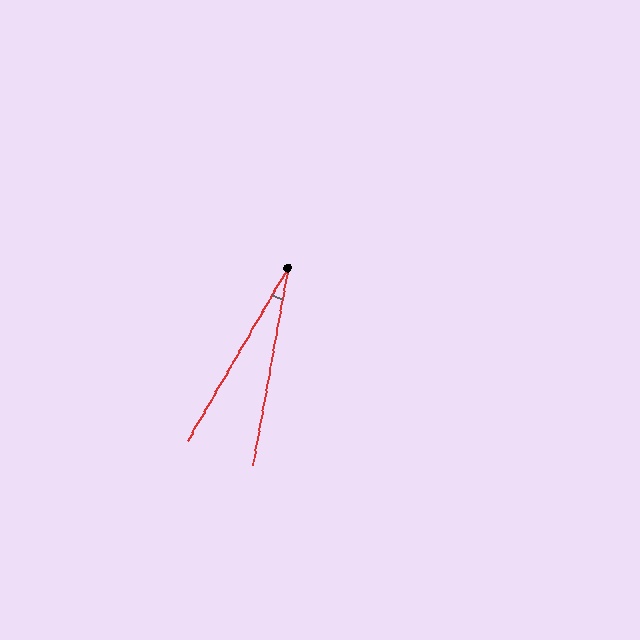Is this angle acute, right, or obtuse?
It is acute.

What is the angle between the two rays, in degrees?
Approximately 20 degrees.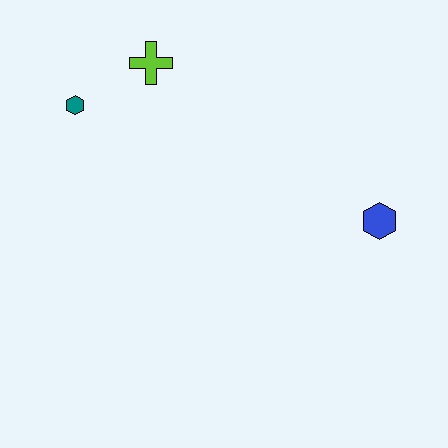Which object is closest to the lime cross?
The teal hexagon is closest to the lime cross.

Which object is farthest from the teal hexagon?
The blue hexagon is farthest from the teal hexagon.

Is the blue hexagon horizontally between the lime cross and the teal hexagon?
No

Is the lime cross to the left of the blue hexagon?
Yes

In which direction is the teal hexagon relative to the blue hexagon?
The teal hexagon is to the left of the blue hexagon.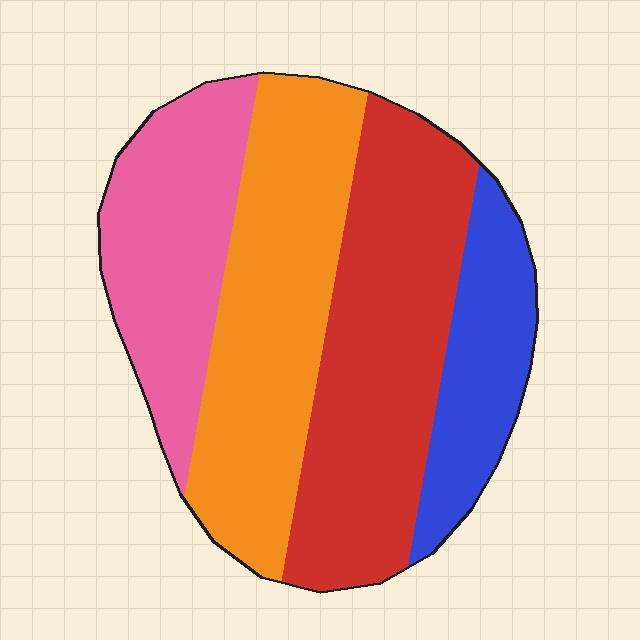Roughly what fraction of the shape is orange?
Orange takes up between a quarter and a half of the shape.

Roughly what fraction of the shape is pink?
Pink covers 22% of the shape.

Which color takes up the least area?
Blue, at roughly 15%.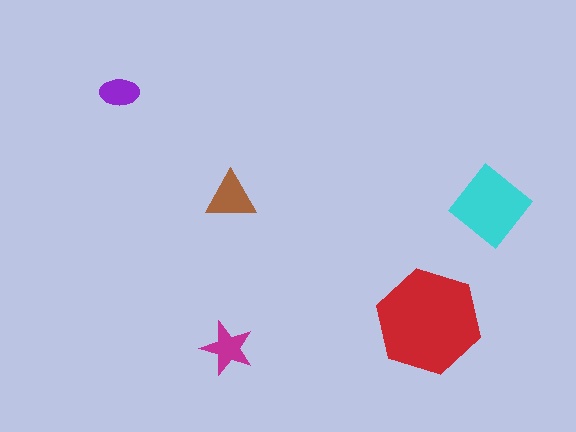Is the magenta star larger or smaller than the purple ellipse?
Larger.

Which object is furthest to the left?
The purple ellipse is leftmost.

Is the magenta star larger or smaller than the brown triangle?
Smaller.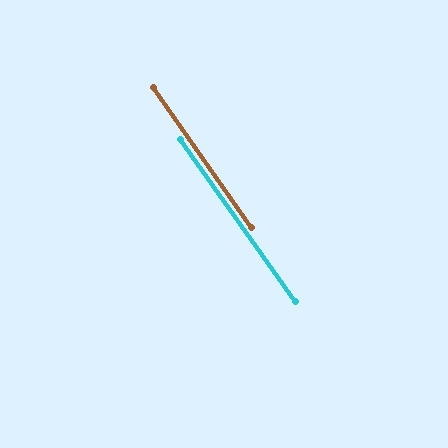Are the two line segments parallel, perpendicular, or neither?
Parallel — their directions differ by only 0.3°.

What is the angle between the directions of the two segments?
Approximately 0 degrees.